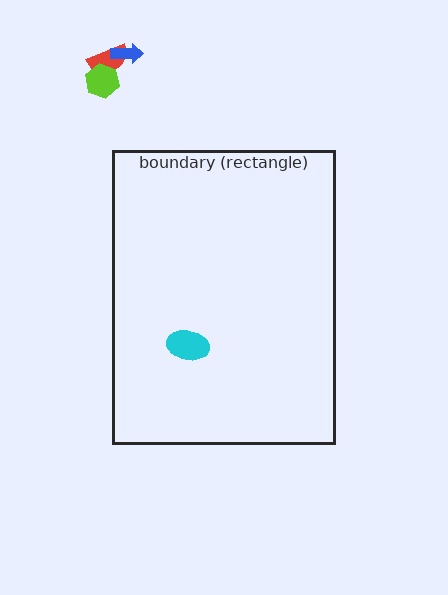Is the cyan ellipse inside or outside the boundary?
Inside.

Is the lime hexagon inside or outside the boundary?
Outside.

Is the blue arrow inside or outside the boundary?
Outside.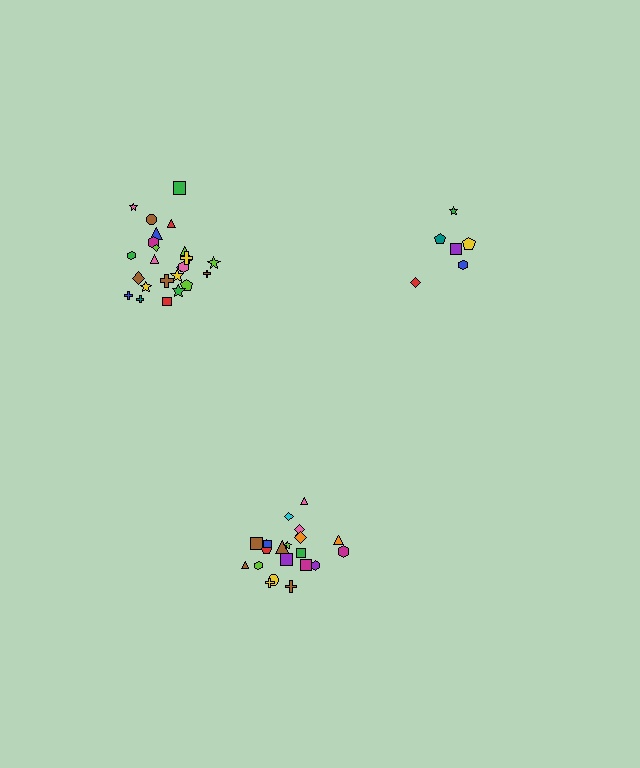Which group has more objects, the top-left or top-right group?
The top-left group.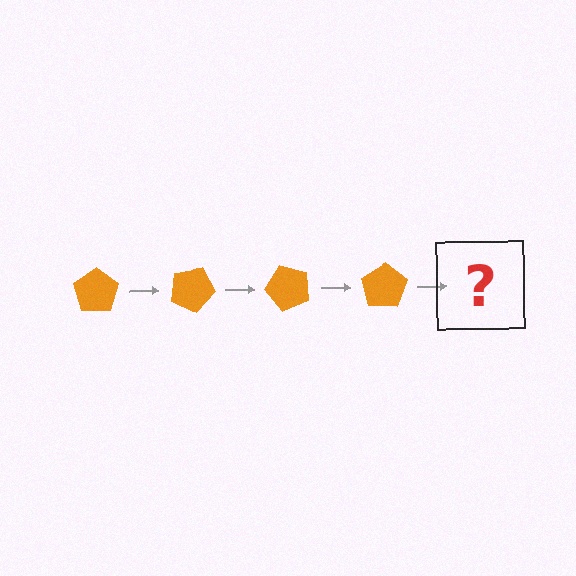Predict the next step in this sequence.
The next step is an orange pentagon rotated 100 degrees.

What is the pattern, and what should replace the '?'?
The pattern is that the pentagon rotates 25 degrees each step. The '?' should be an orange pentagon rotated 100 degrees.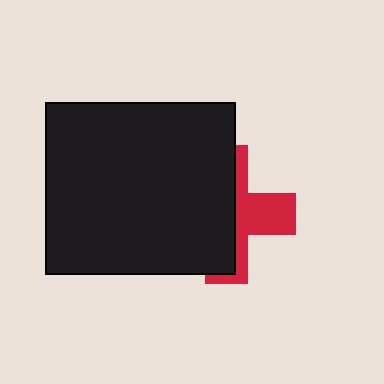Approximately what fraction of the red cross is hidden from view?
Roughly 60% of the red cross is hidden behind the black rectangle.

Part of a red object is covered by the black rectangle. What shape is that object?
It is a cross.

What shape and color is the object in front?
The object in front is a black rectangle.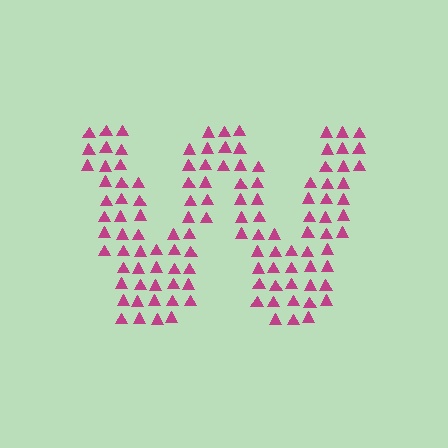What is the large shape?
The large shape is the letter W.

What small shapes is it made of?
It is made of small triangles.